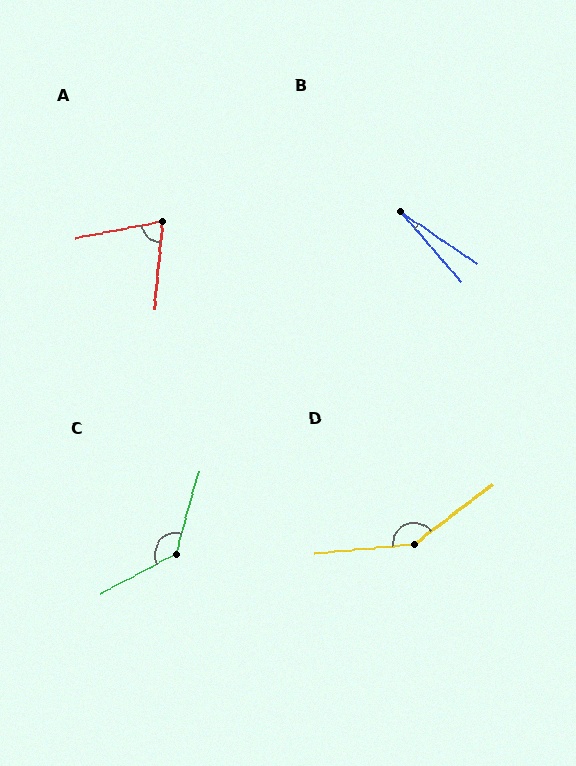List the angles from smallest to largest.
B (15°), A (74°), C (133°), D (148°).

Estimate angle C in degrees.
Approximately 133 degrees.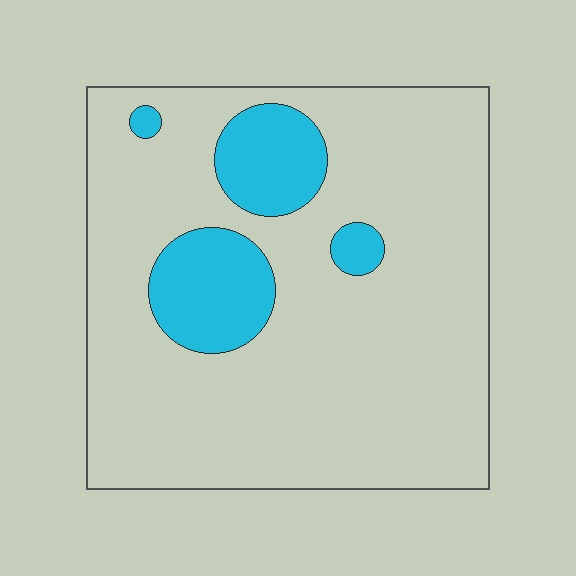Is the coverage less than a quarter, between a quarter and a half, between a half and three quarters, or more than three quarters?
Less than a quarter.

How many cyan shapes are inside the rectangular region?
4.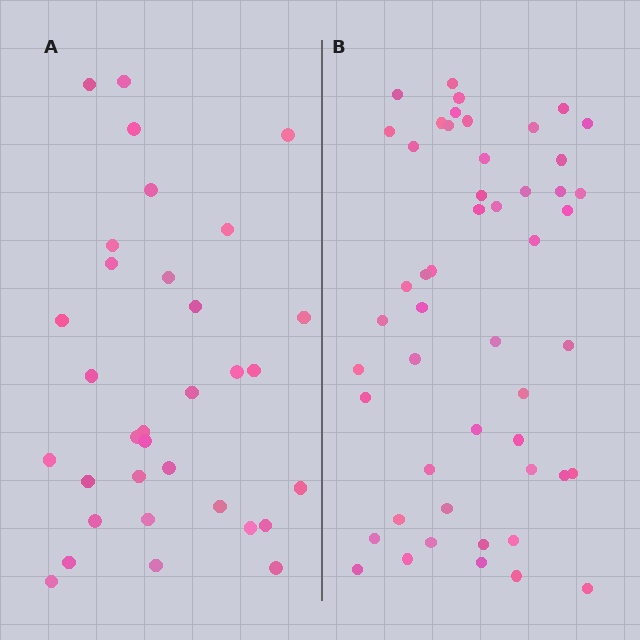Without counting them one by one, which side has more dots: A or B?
Region B (the right region) has more dots.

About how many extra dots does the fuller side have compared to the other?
Region B has approximately 15 more dots than region A.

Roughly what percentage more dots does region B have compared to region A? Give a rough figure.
About 50% more.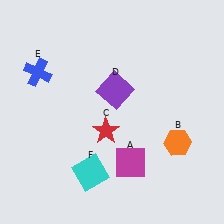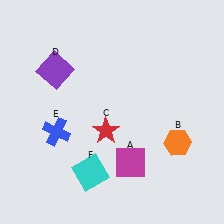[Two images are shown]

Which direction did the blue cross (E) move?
The blue cross (E) moved down.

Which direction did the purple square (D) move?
The purple square (D) moved left.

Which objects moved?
The objects that moved are: the purple square (D), the blue cross (E).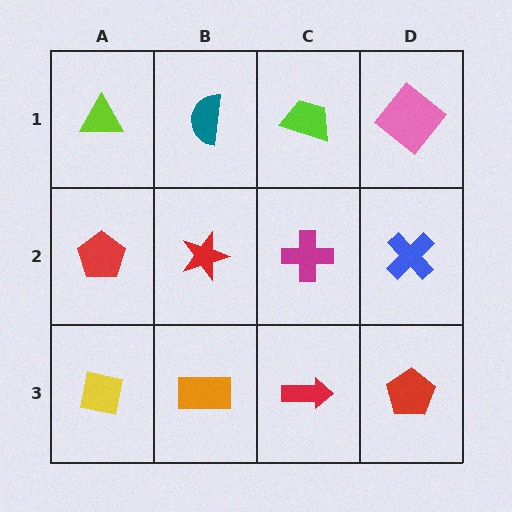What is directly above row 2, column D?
A pink diamond.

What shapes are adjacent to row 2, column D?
A pink diamond (row 1, column D), a red pentagon (row 3, column D), a magenta cross (row 2, column C).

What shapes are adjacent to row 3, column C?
A magenta cross (row 2, column C), an orange rectangle (row 3, column B), a red pentagon (row 3, column D).